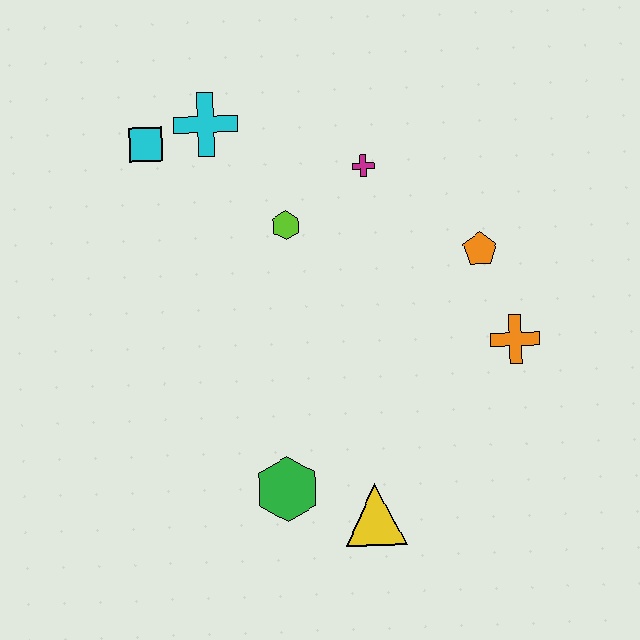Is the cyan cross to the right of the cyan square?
Yes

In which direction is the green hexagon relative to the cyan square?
The green hexagon is below the cyan square.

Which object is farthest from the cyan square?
The yellow triangle is farthest from the cyan square.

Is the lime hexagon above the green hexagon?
Yes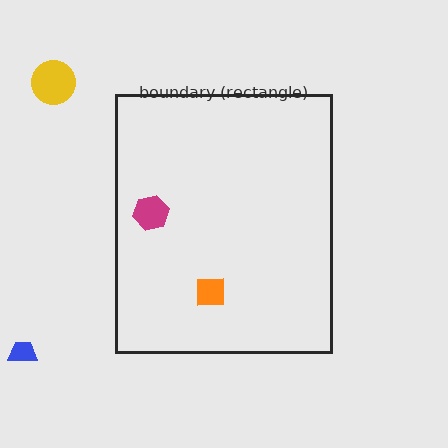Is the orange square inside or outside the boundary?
Inside.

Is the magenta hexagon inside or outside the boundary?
Inside.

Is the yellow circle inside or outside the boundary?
Outside.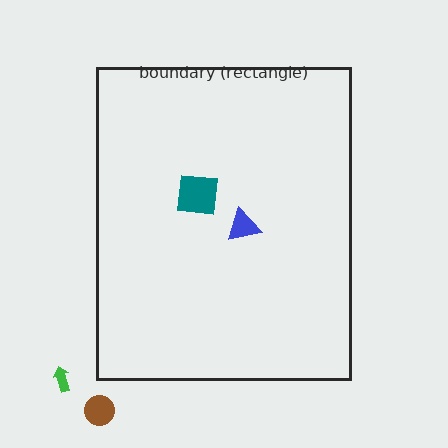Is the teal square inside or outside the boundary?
Inside.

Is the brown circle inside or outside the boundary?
Outside.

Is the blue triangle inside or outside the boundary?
Inside.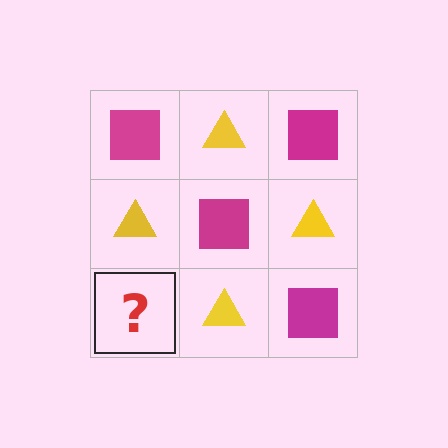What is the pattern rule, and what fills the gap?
The rule is that it alternates magenta square and yellow triangle in a checkerboard pattern. The gap should be filled with a magenta square.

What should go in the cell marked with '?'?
The missing cell should contain a magenta square.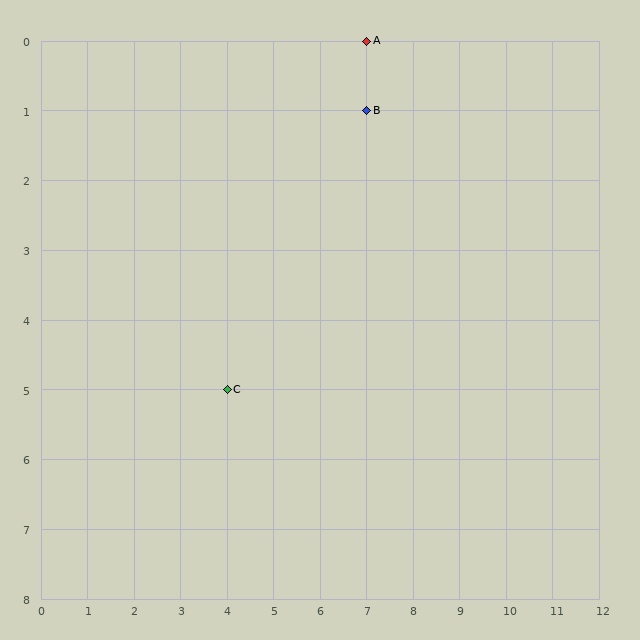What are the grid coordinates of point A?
Point A is at grid coordinates (7, 0).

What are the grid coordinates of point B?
Point B is at grid coordinates (7, 1).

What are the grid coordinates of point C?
Point C is at grid coordinates (4, 5).